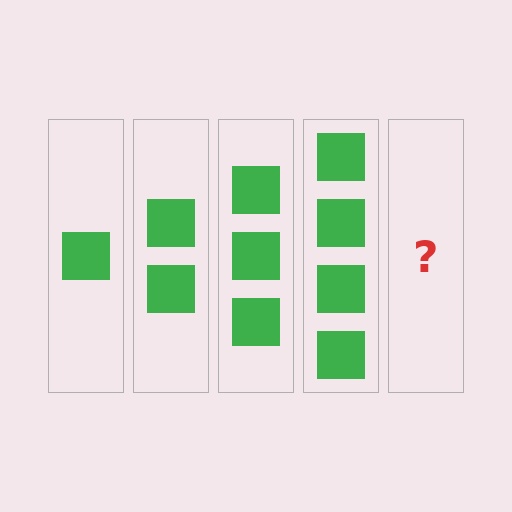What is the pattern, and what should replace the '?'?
The pattern is that each step adds one more square. The '?' should be 5 squares.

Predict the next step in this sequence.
The next step is 5 squares.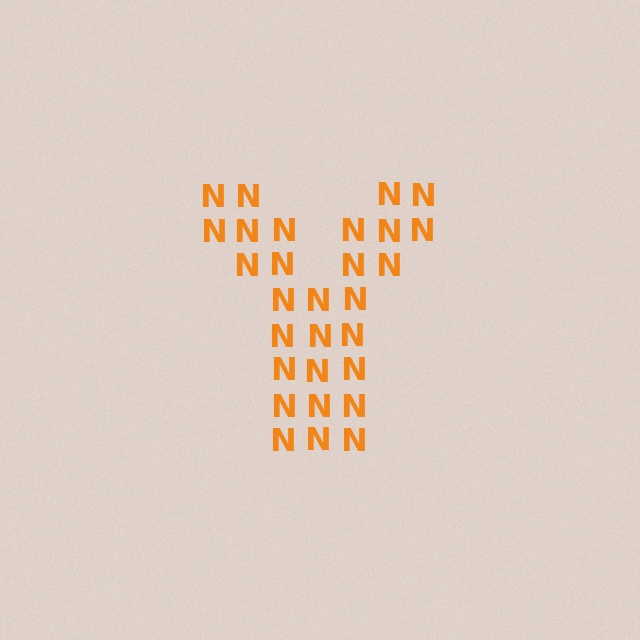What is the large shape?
The large shape is the letter Y.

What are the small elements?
The small elements are letter N's.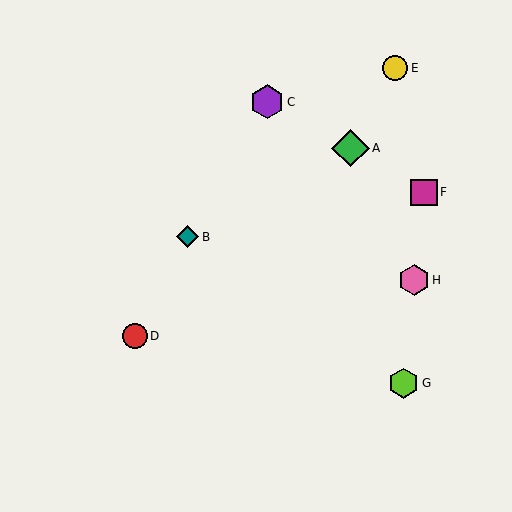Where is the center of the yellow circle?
The center of the yellow circle is at (395, 68).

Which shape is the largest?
The green diamond (labeled A) is the largest.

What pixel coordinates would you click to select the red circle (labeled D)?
Click at (135, 336) to select the red circle D.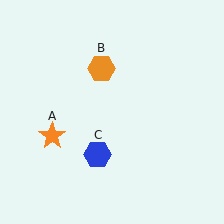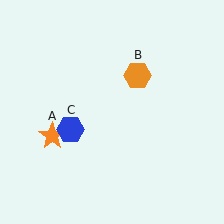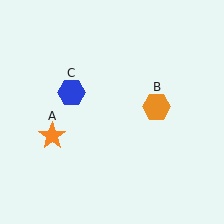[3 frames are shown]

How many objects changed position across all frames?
2 objects changed position: orange hexagon (object B), blue hexagon (object C).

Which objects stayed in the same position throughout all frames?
Orange star (object A) remained stationary.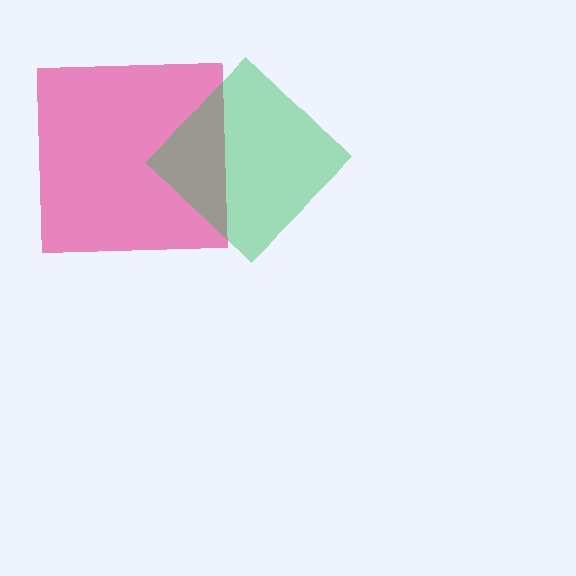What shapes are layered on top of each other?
The layered shapes are: a pink square, a green diamond.